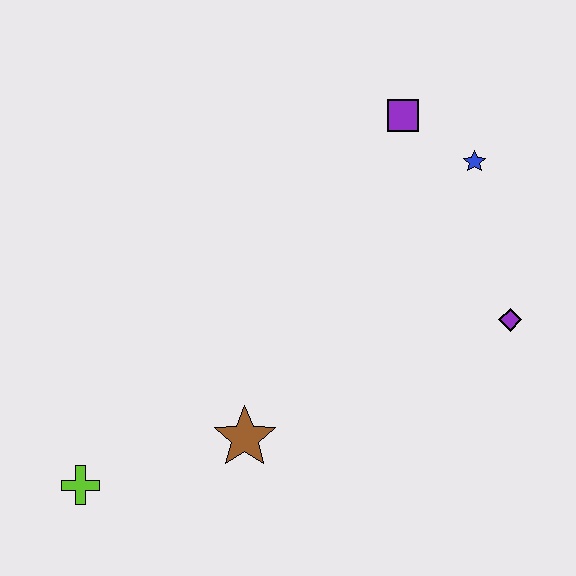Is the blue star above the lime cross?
Yes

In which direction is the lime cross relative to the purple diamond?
The lime cross is to the left of the purple diamond.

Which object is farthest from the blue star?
The lime cross is farthest from the blue star.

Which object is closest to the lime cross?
The brown star is closest to the lime cross.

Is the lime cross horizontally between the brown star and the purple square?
No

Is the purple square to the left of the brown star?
No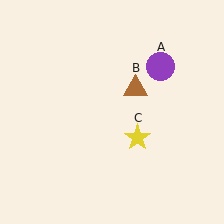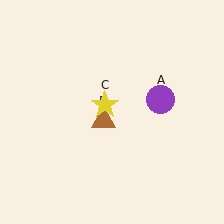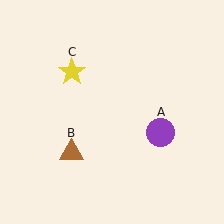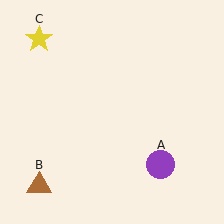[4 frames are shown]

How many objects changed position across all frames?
3 objects changed position: purple circle (object A), brown triangle (object B), yellow star (object C).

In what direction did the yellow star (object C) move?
The yellow star (object C) moved up and to the left.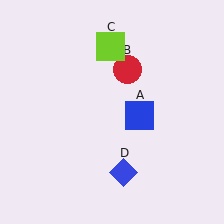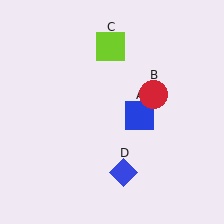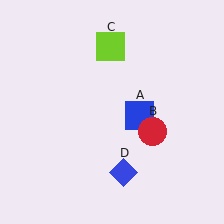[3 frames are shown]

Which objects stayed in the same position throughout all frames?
Blue square (object A) and lime square (object C) and blue diamond (object D) remained stationary.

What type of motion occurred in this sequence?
The red circle (object B) rotated clockwise around the center of the scene.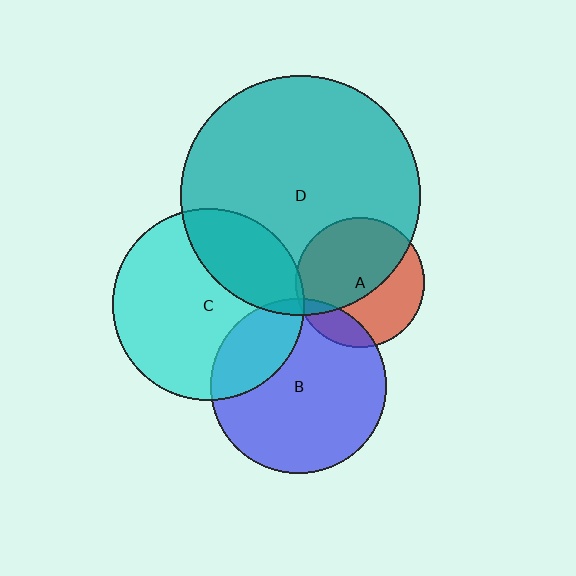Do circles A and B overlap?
Yes.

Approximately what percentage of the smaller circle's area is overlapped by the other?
Approximately 15%.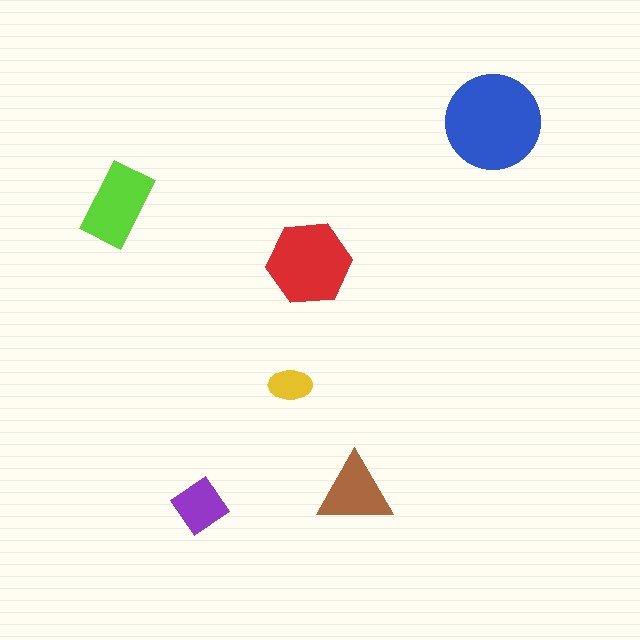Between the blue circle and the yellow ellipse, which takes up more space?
The blue circle.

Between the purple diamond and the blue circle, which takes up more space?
The blue circle.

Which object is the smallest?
The yellow ellipse.